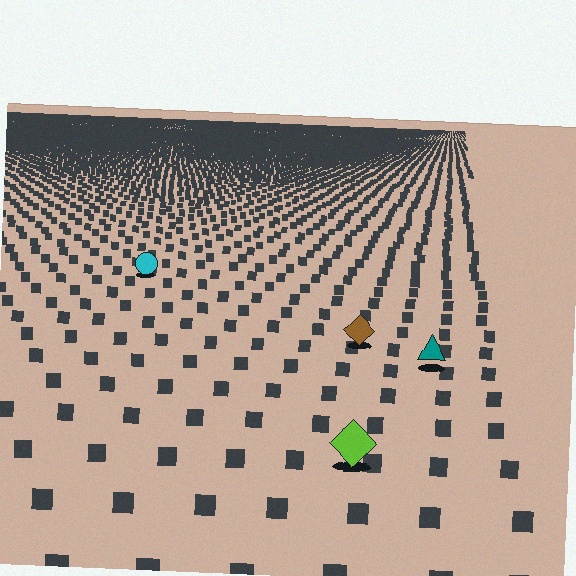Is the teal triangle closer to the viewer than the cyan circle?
Yes. The teal triangle is closer — you can tell from the texture gradient: the ground texture is coarser near it.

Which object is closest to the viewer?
The lime diamond is closest. The texture marks near it are larger and more spread out.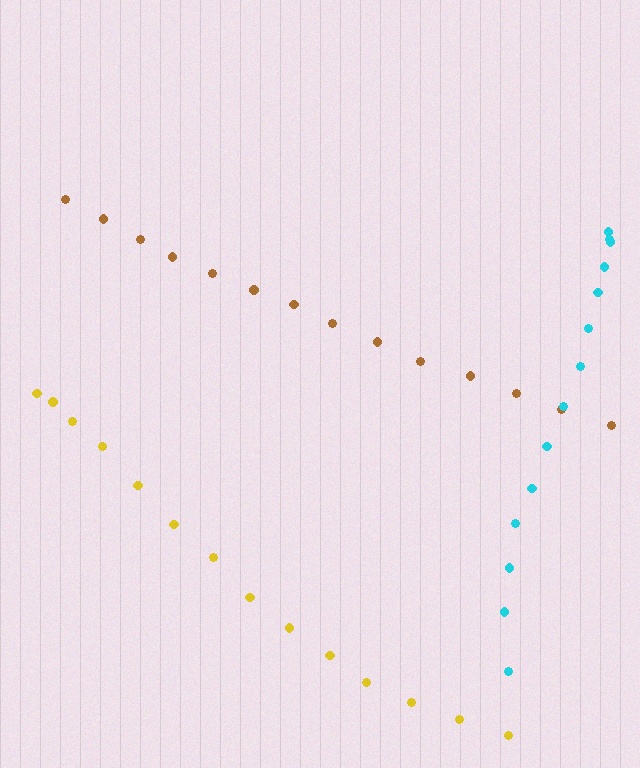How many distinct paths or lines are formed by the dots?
There are 3 distinct paths.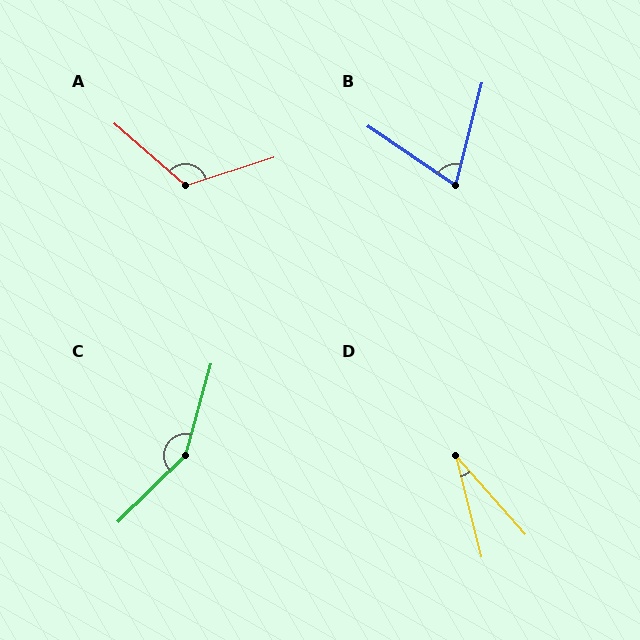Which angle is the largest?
C, at approximately 150 degrees.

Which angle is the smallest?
D, at approximately 27 degrees.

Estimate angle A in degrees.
Approximately 121 degrees.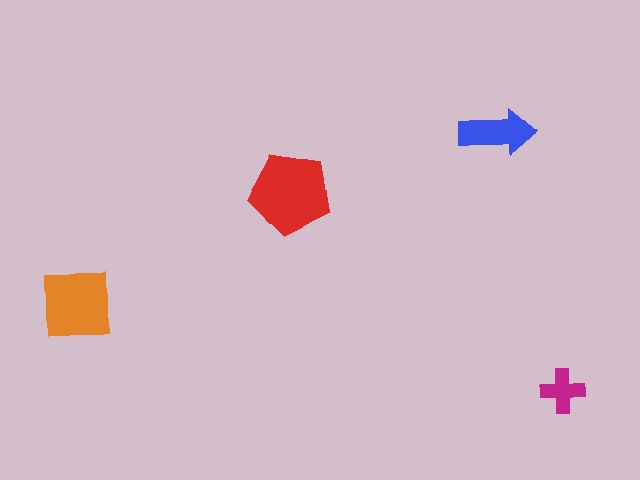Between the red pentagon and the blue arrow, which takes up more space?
The red pentagon.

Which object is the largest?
The red pentagon.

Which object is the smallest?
The magenta cross.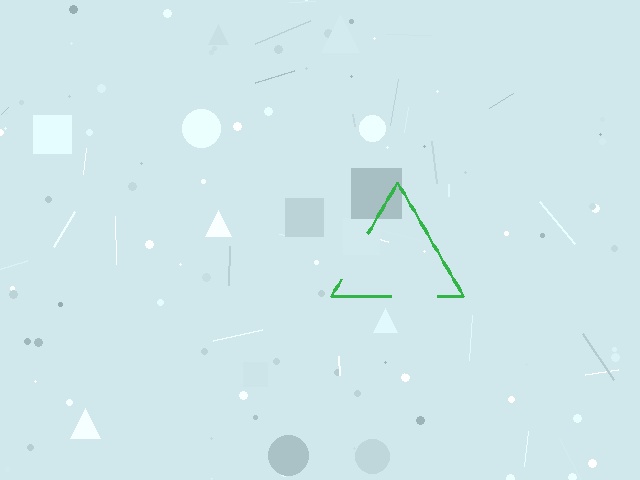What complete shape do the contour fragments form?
The contour fragments form a triangle.